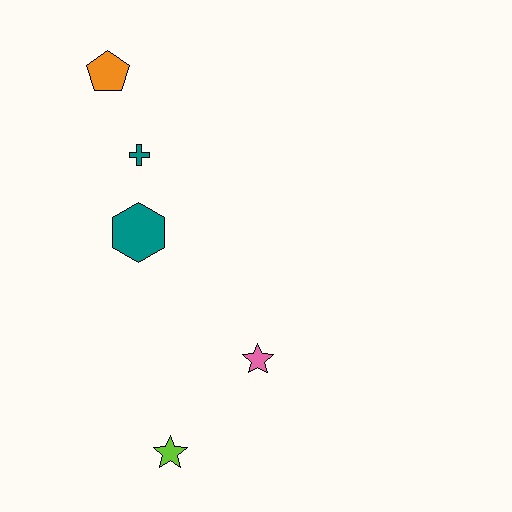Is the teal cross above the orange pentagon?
No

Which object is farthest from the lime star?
The orange pentagon is farthest from the lime star.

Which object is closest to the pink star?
The lime star is closest to the pink star.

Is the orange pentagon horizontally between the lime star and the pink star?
No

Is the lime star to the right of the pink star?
No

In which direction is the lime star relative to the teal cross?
The lime star is below the teal cross.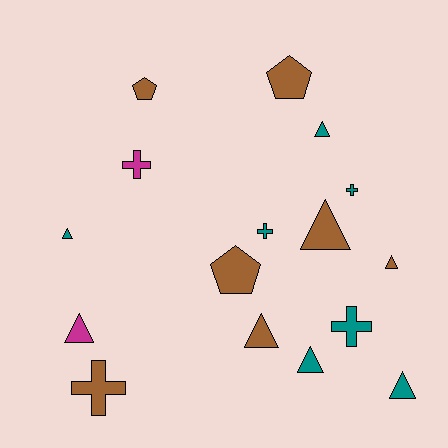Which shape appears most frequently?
Triangle, with 8 objects.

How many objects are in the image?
There are 16 objects.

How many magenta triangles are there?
There is 1 magenta triangle.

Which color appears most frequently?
Teal, with 7 objects.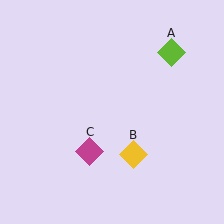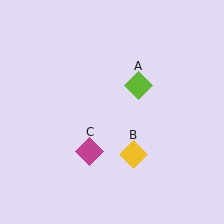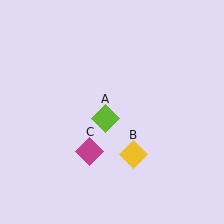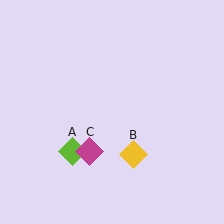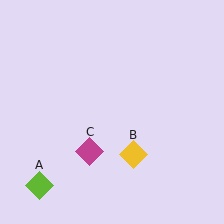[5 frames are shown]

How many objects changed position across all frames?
1 object changed position: lime diamond (object A).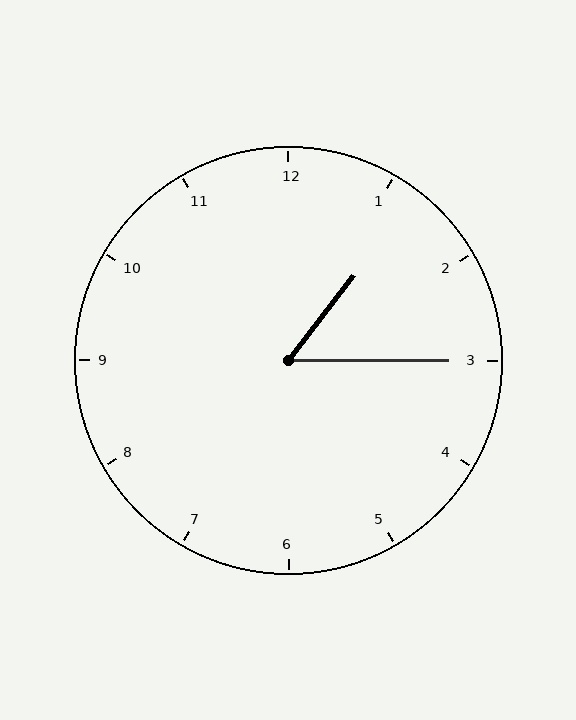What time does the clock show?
1:15.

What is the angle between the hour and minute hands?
Approximately 52 degrees.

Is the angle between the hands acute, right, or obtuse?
It is acute.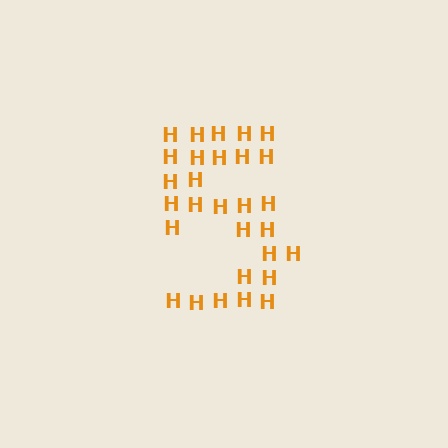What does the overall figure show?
The overall figure shows the digit 5.